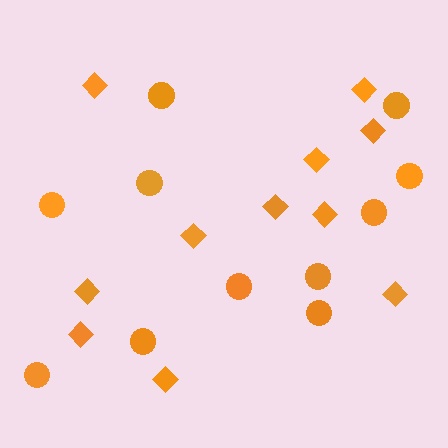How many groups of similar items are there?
There are 2 groups: one group of diamonds (11) and one group of circles (11).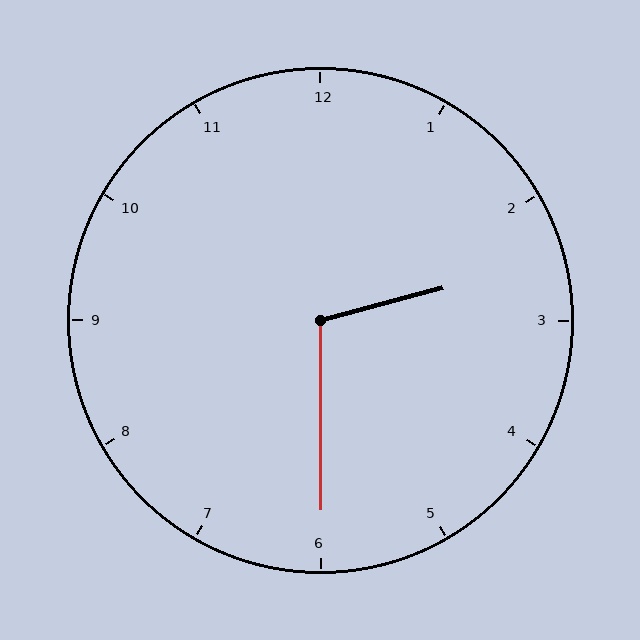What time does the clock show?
2:30.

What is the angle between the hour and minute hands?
Approximately 105 degrees.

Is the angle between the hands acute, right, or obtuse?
It is obtuse.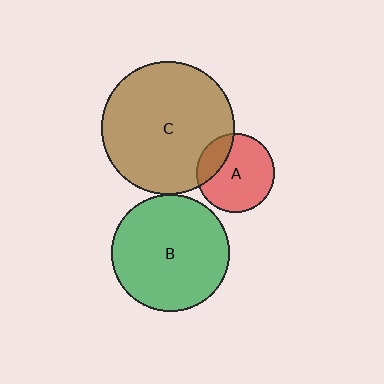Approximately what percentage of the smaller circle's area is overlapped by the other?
Approximately 20%.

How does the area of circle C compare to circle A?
Approximately 2.9 times.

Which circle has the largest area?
Circle C (brown).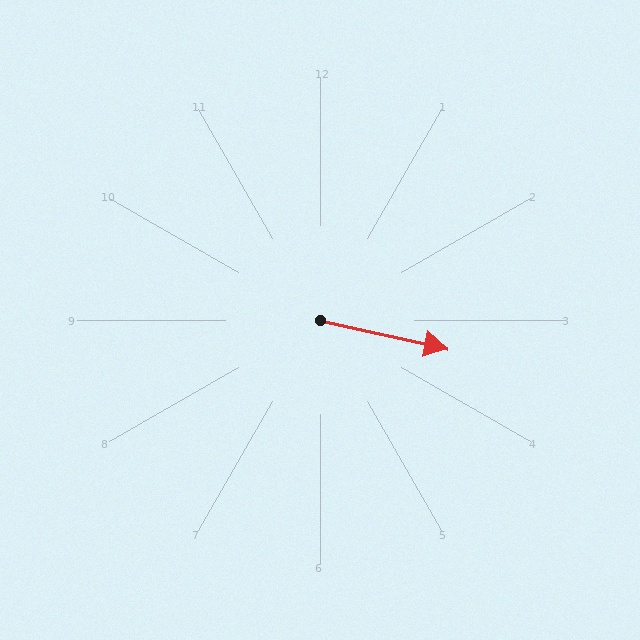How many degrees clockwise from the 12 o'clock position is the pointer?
Approximately 103 degrees.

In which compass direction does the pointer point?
East.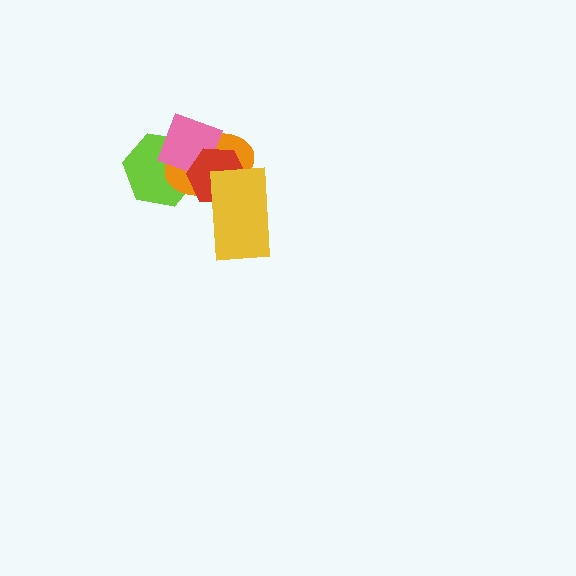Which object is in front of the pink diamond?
The red hexagon is in front of the pink diamond.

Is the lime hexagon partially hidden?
Yes, it is partially covered by another shape.